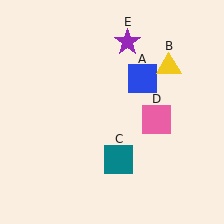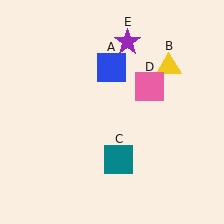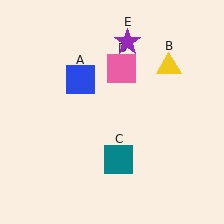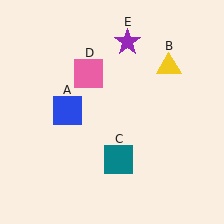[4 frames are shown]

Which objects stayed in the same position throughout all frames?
Yellow triangle (object B) and teal square (object C) and purple star (object E) remained stationary.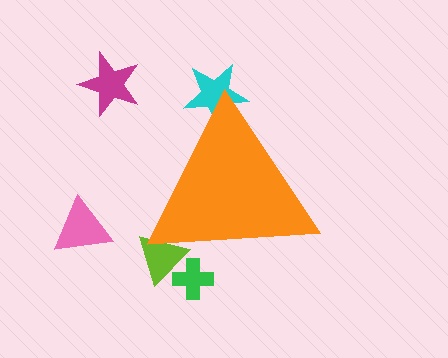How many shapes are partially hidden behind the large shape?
3 shapes are partially hidden.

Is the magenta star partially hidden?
No, the magenta star is fully visible.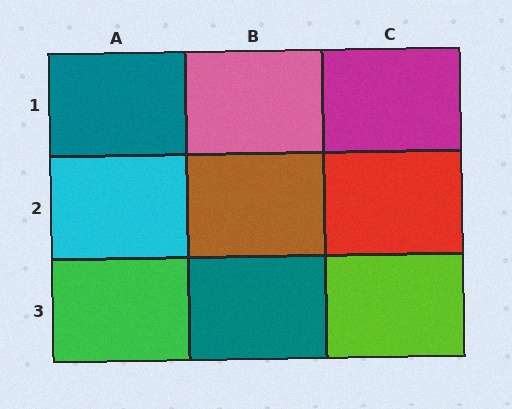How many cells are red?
1 cell is red.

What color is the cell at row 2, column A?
Cyan.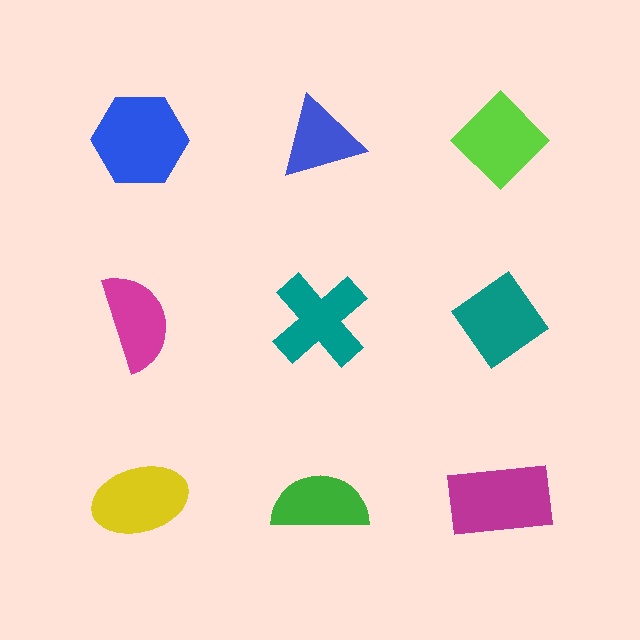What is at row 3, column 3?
A magenta rectangle.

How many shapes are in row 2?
3 shapes.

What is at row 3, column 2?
A green semicircle.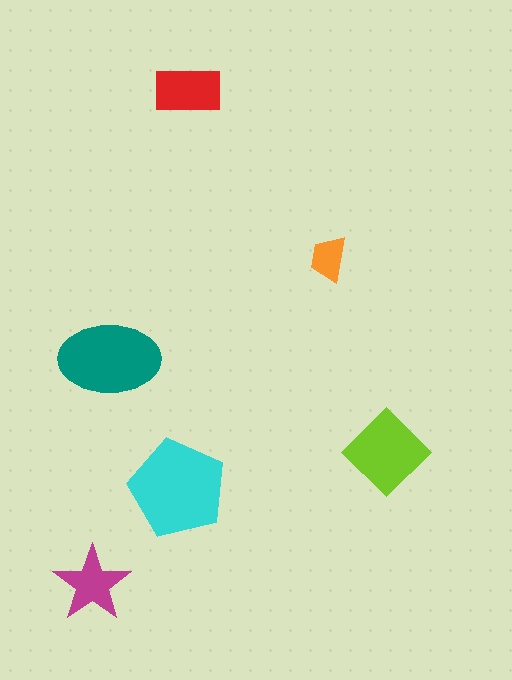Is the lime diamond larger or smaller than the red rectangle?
Larger.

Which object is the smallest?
The orange trapezoid.